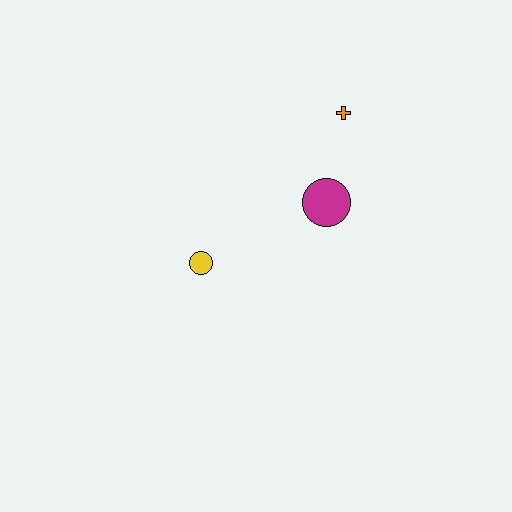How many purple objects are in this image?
There are no purple objects.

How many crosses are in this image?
There is 1 cross.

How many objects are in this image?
There are 3 objects.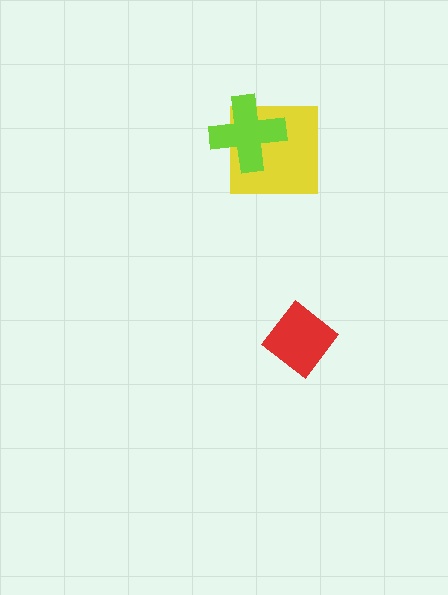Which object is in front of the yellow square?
The lime cross is in front of the yellow square.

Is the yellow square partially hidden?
Yes, it is partially covered by another shape.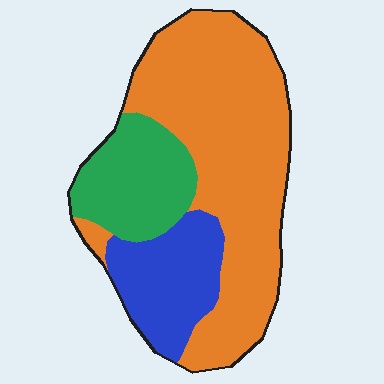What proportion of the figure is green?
Green covers around 20% of the figure.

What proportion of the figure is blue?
Blue takes up about one fifth (1/5) of the figure.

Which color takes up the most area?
Orange, at roughly 60%.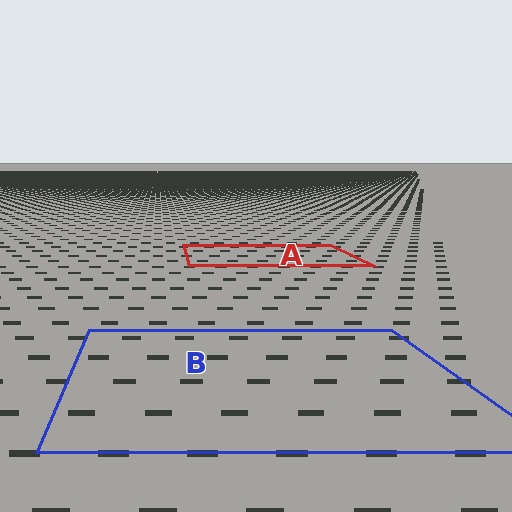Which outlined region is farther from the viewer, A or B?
Region A is farther from the viewer — the texture elements inside it appear smaller and more densely packed.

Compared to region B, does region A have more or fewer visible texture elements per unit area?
Region A has more texture elements per unit area — they are packed more densely because it is farther away.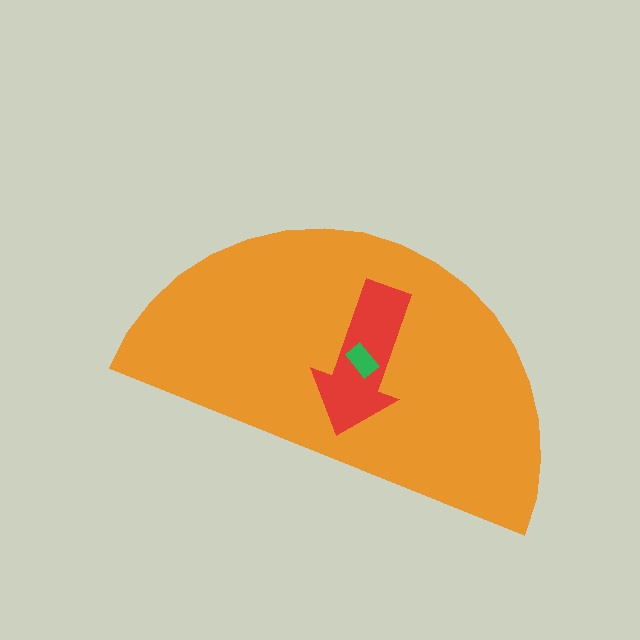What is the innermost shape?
The green rectangle.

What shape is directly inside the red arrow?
The green rectangle.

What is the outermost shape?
The orange semicircle.